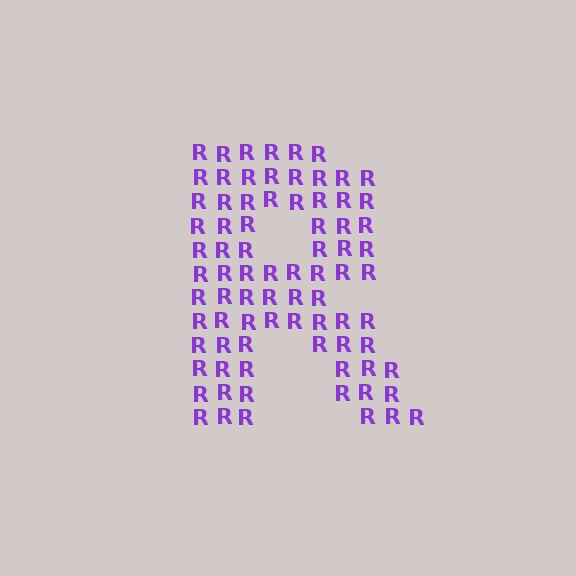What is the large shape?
The large shape is the letter R.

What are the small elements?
The small elements are letter R's.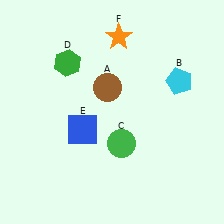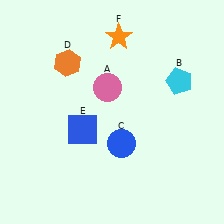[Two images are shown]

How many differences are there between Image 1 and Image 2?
There are 3 differences between the two images.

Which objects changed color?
A changed from brown to pink. C changed from green to blue. D changed from green to orange.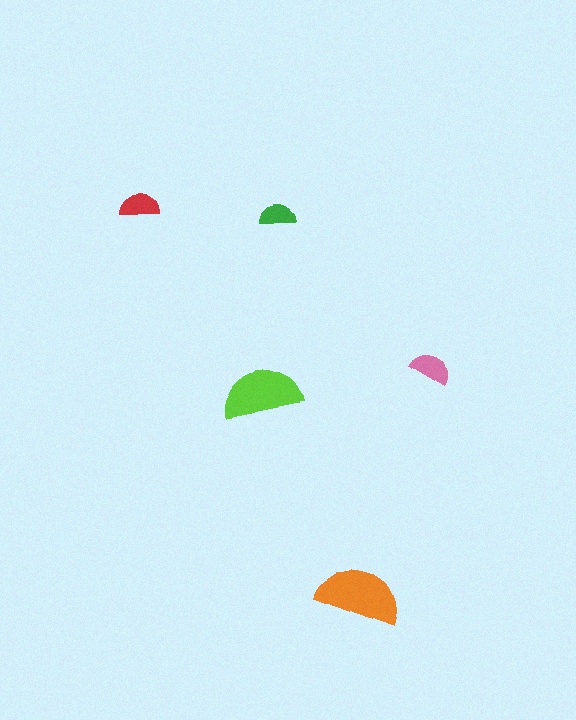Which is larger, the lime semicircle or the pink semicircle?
The lime one.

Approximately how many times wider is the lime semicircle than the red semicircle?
About 2 times wider.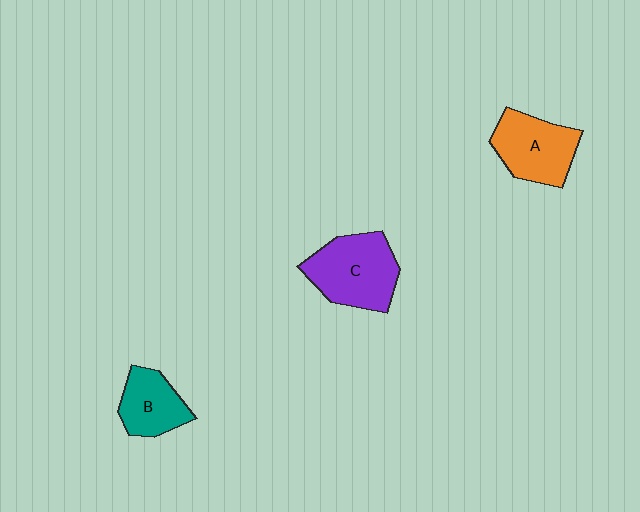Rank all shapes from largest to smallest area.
From largest to smallest: C (purple), A (orange), B (teal).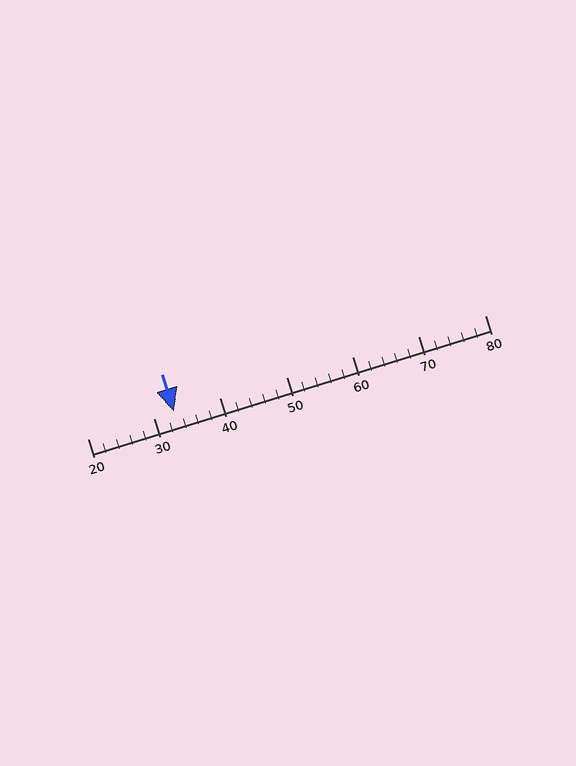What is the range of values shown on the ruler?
The ruler shows values from 20 to 80.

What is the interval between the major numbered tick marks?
The major tick marks are spaced 10 units apart.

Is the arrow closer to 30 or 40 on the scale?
The arrow is closer to 30.